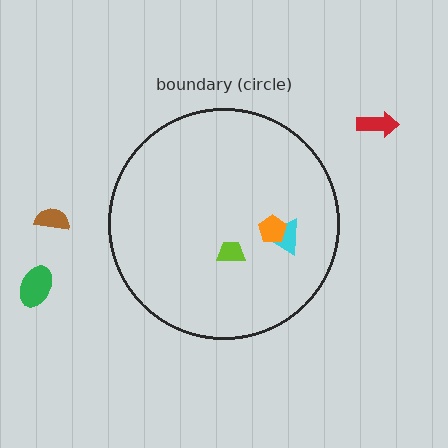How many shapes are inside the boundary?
3 inside, 3 outside.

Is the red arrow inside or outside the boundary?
Outside.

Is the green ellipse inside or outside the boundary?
Outside.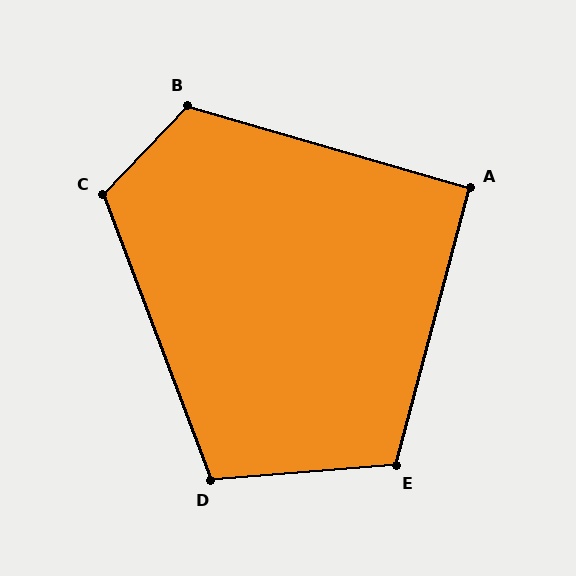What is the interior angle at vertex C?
Approximately 115 degrees (obtuse).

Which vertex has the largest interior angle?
B, at approximately 118 degrees.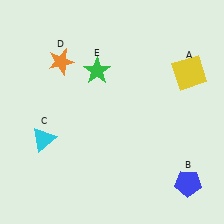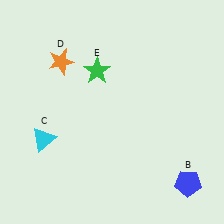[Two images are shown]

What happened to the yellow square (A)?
The yellow square (A) was removed in Image 2. It was in the top-right area of Image 1.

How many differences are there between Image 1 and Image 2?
There is 1 difference between the two images.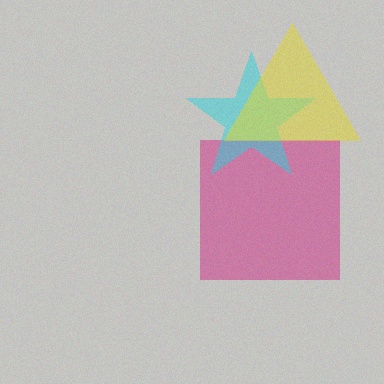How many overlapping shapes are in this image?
There are 3 overlapping shapes in the image.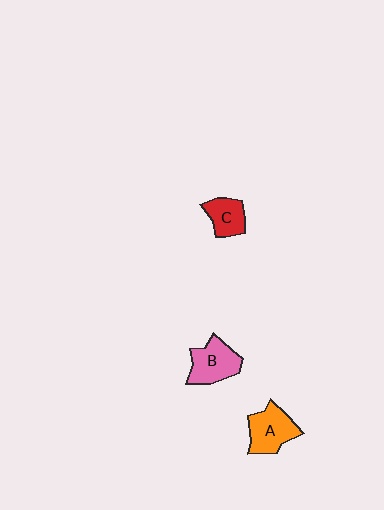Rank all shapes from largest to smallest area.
From largest to smallest: A (orange), B (pink), C (red).